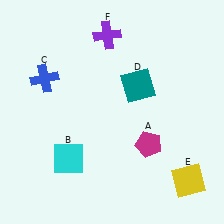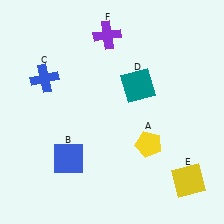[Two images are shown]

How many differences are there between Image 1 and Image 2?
There are 2 differences between the two images.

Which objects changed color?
A changed from magenta to yellow. B changed from cyan to blue.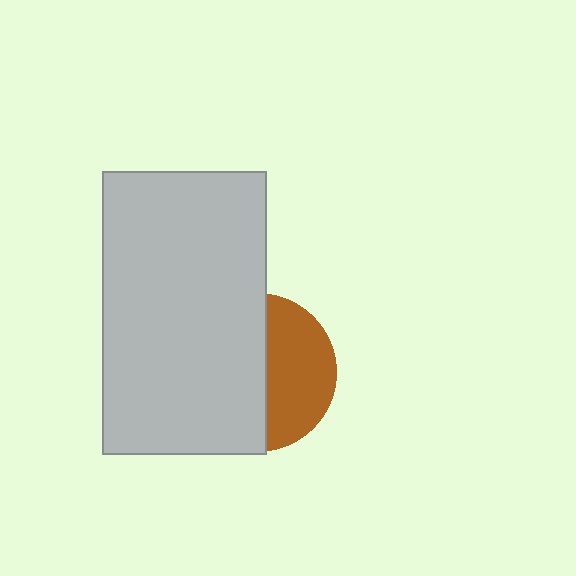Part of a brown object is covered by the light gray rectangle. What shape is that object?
It is a circle.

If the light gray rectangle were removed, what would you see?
You would see the complete brown circle.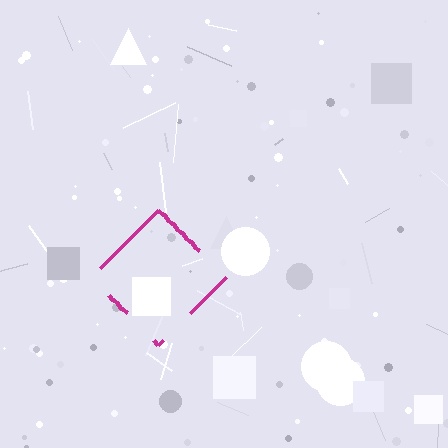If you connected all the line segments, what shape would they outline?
They would outline a diamond.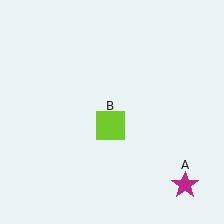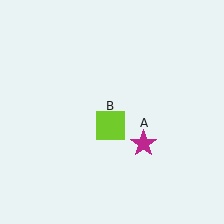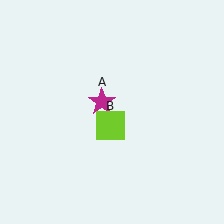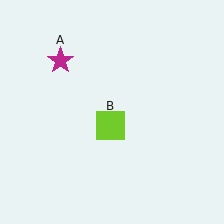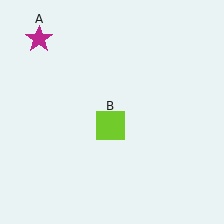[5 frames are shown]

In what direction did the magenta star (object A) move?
The magenta star (object A) moved up and to the left.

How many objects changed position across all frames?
1 object changed position: magenta star (object A).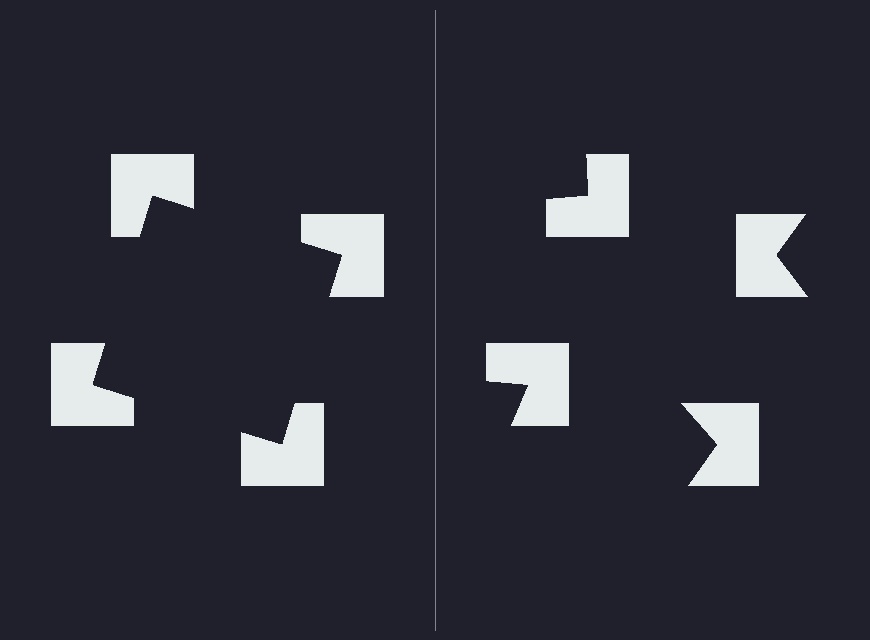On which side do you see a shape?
An illusory square appears on the left side. On the right side the wedge cuts are rotated, so no coherent shape forms.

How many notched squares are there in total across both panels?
8 — 4 on each side.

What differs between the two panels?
The notched squares are positioned identically on both sides; only the wedge orientations differ. On the left they align to a square; on the right they are misaligned.